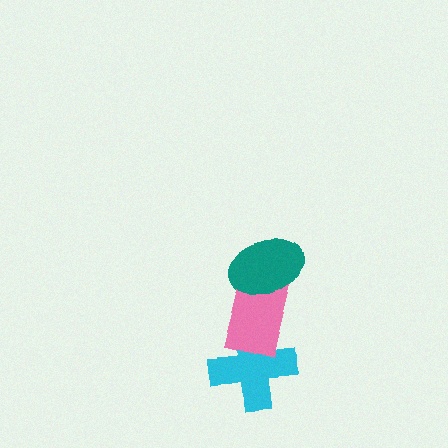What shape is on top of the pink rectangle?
The teal ellipse is on top of the pink rectangle.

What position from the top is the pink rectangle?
The pink rectangle is 2nd from the top.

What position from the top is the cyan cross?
The cyan cross is 3rd from the top.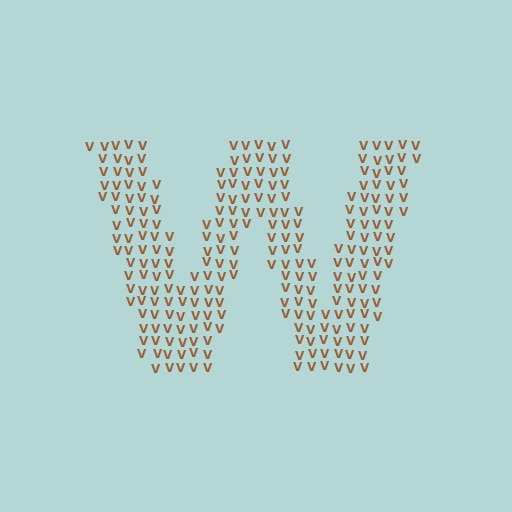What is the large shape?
The large shape is the letter W.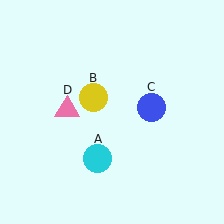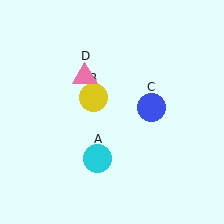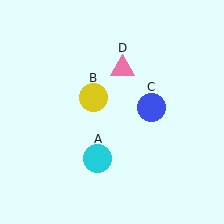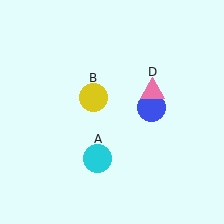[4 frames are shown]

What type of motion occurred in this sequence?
The pink triangle (object D) rotated clockwise around the center of the scene.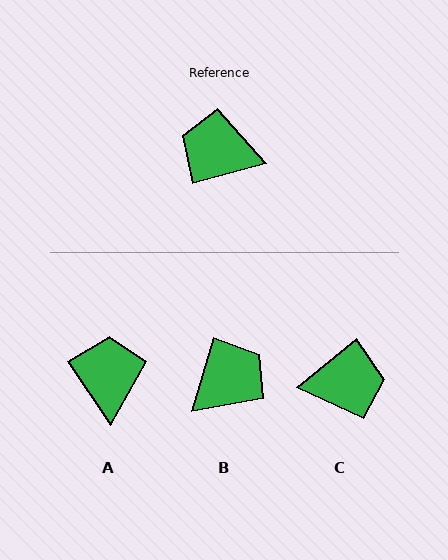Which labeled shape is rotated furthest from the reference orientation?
C, about 156 degrees away.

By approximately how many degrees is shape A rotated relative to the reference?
Approximately 71 degrees clockwise.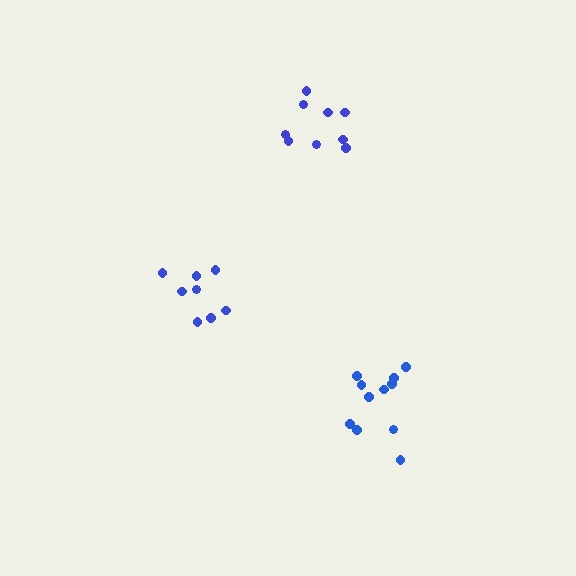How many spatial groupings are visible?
There are 3 spatial groupings.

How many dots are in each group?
Group 1: 8 dots, Group 2: 9 dots, Group 3: 11 dots (28 total).